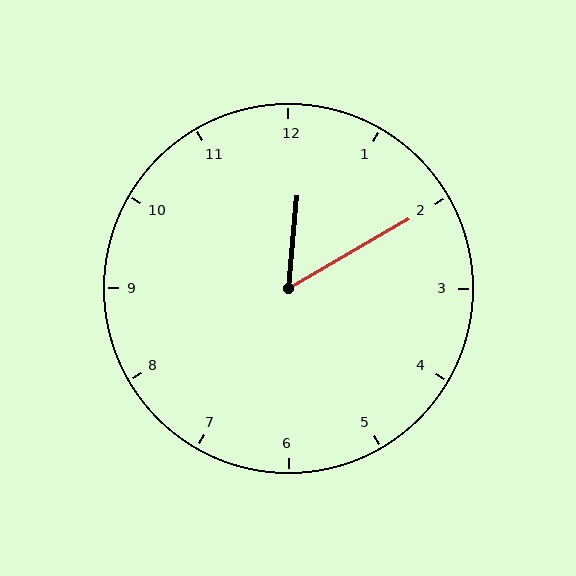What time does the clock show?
12:10.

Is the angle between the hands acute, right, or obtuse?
It is acute.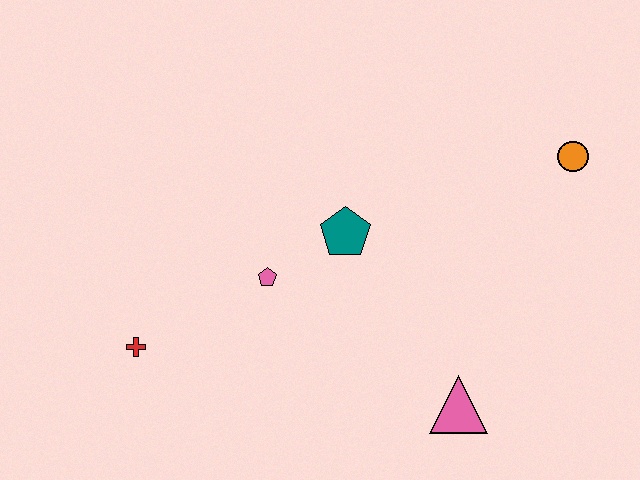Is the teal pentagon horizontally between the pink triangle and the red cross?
Yes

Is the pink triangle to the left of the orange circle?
Yes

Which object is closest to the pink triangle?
The teal pentagon is closest to the pink triangle.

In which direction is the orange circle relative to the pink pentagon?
The orange circle is to the right of the pink pentagon.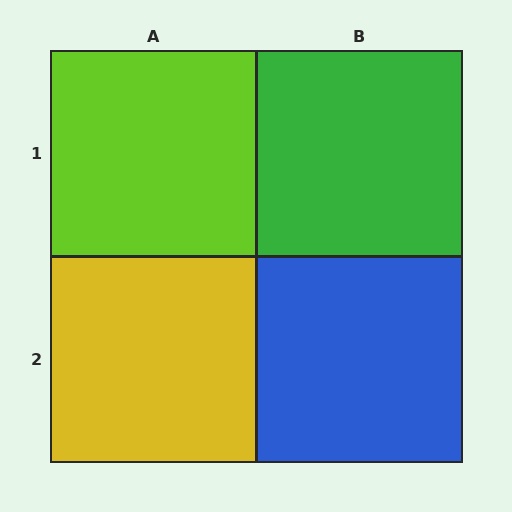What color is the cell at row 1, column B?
Green.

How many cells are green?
1 cell is green.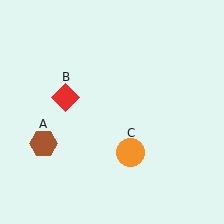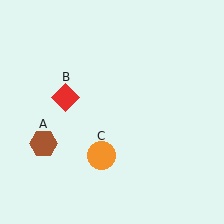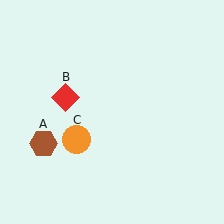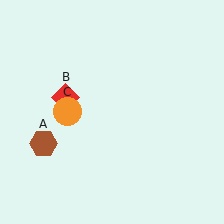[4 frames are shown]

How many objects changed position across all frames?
1 object changed position: orange circle (object C).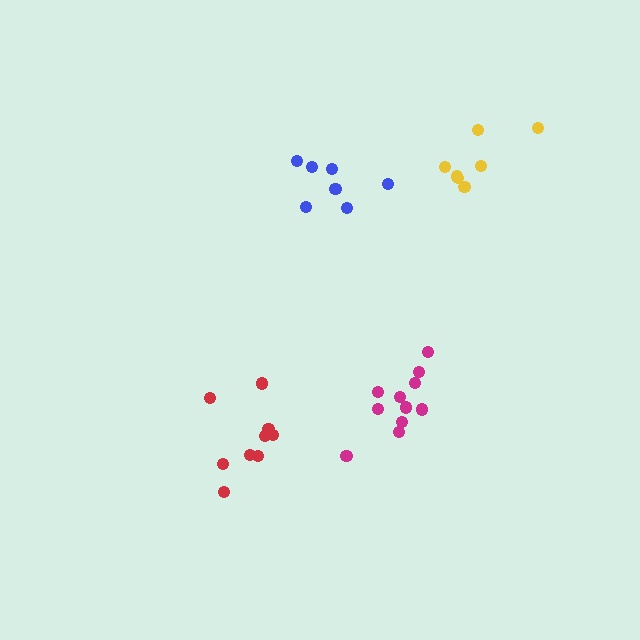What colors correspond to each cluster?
The clusters are colored: blue, magenta, yellow, red.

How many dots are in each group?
Group 1: 7 dots, Group 2: 11 dots, Group 3: 7 dots, Group 4: 9 dots (34 total).